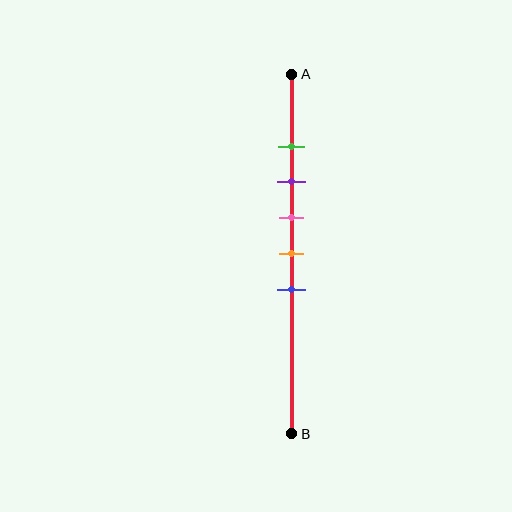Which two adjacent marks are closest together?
The green and purple marks are the closest adjacent pair.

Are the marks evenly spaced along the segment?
Yes, the marks are approximately evenly spaced.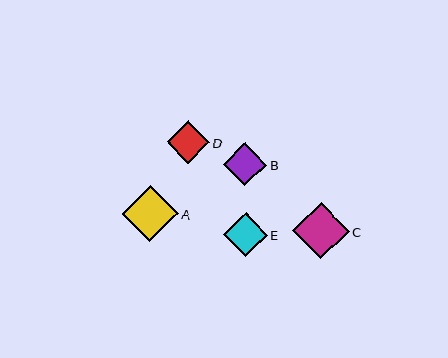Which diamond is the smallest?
Diamond D is the smallest with a size of approximately 43 pixels.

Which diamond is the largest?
Diamond C is the largest with a size of approximately 56 pixels.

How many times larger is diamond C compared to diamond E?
Diamond C is approximately 1.3 times the size of diamond E.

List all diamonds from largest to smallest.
From largest to smallest: C, A, E, B, D.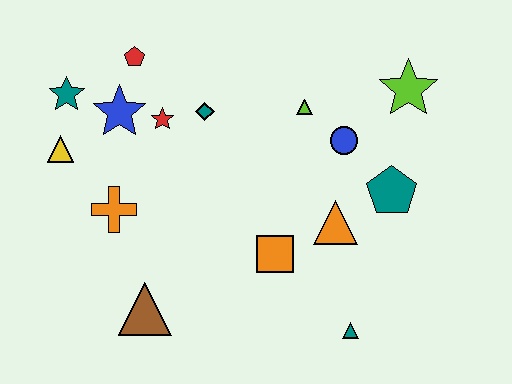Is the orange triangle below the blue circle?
Yes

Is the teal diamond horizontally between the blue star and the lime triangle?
Yes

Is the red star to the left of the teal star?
No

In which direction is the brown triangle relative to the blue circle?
The brown triangle is to the left of the blue circle.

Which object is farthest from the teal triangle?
The teal star is farthest from the teal triangle.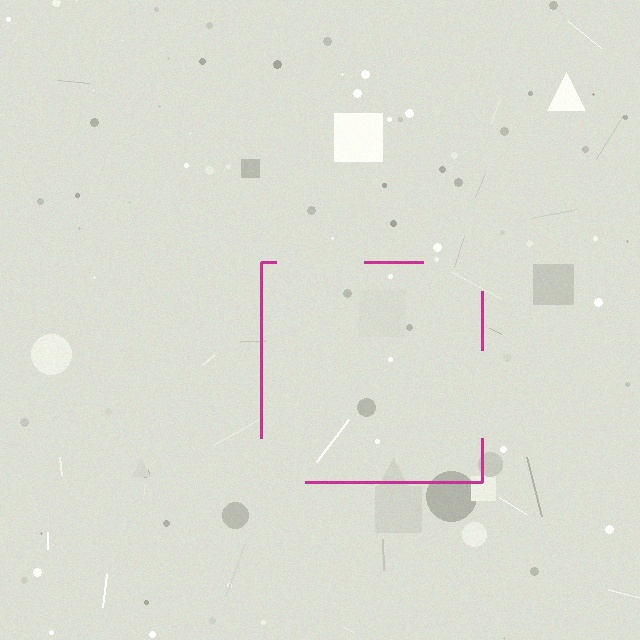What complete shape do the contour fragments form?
The contour fragments form a square.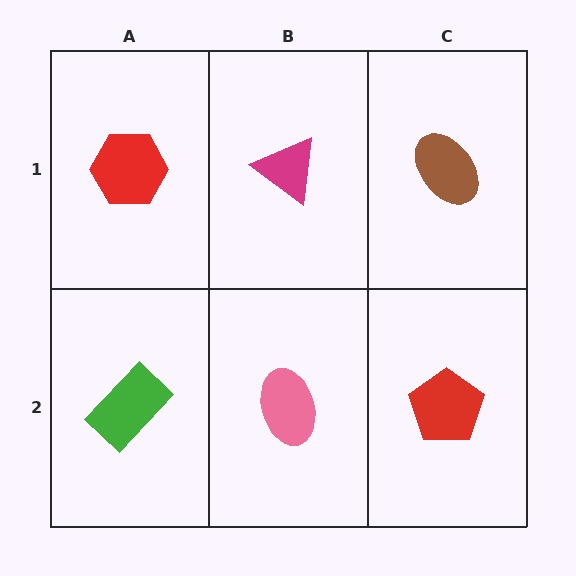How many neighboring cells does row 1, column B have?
3.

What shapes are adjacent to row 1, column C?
A red pentagon (row 2, column C), a magenta triangle (row 1, column B).